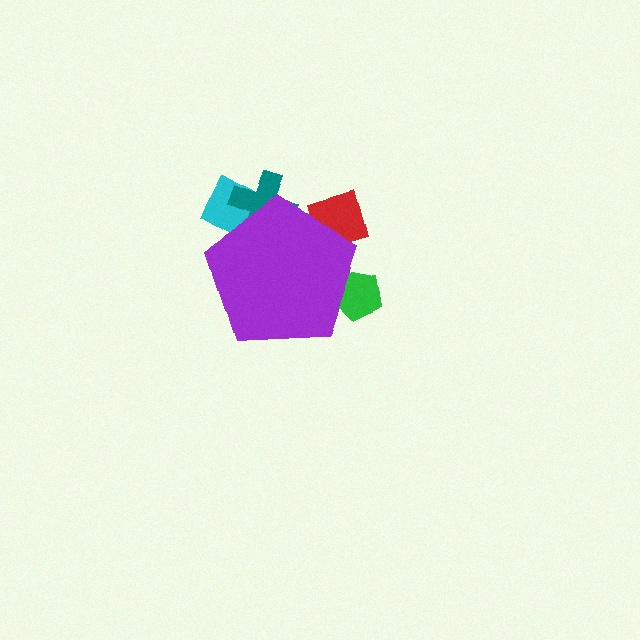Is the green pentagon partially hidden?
Yes, the green pentagon is partially hidden behind the purple pentagon.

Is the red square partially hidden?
Yes, the red square is partially hidden behind the purple pentagon.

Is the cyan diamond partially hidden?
Yes, the cyan diamond is partially hidden behind the purple pentagon.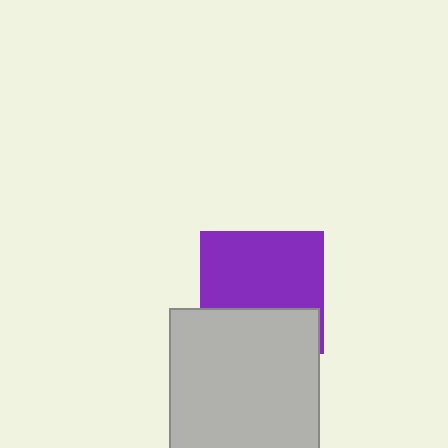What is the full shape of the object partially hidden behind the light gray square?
The partially hidden object is a purple square.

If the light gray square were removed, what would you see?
You would see the complete purple square.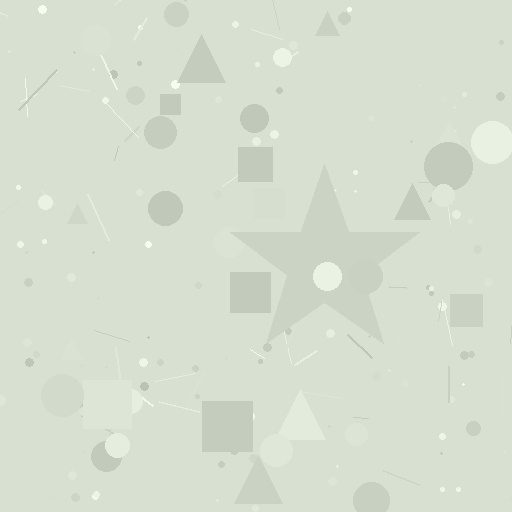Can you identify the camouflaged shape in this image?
The camouflaged shape is a star.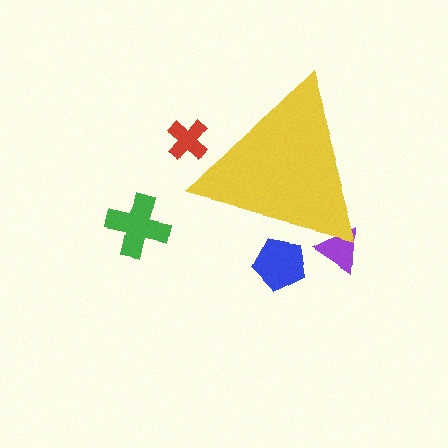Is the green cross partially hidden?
No, the green cross is fully visible.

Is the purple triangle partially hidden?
Yes, the purple triangle is partially hidden behind the yellow triangle.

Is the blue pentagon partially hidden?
Yes, the blue pentagon is partially hidden behind the yellow triangle.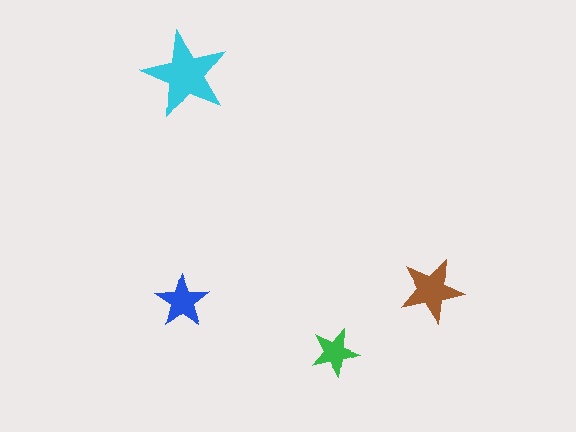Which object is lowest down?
The green star is bottommost.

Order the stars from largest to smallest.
the cyan one, the brown one, the blue one, the green one.